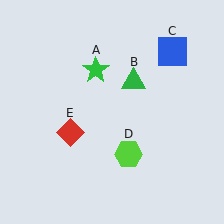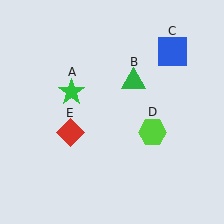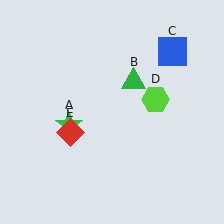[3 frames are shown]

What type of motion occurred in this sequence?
The green star (object A), lime hexagon (object D) rotated counterclockwise around the center of the scene.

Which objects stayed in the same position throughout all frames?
Green triangle (object B) and blue square (object C) and red diamond (object E) remained stationary.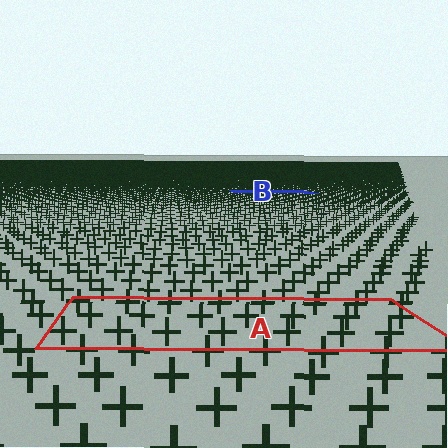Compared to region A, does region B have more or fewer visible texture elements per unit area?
Region B has more texture elements per unit area — they are packed more densely because it is farther away.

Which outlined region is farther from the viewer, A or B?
Region B is farther from the viewer — the texture elements inside it appear smaller and more densely packed.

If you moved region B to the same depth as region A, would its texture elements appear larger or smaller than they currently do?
They would appear larger. At a closer depth, the same texture elements are projected at a bigger on-screen size.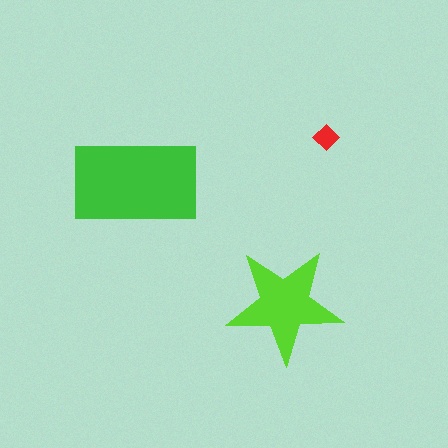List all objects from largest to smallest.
The green rectangle, the lime star, the red diamond.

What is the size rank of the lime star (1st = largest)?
2nd.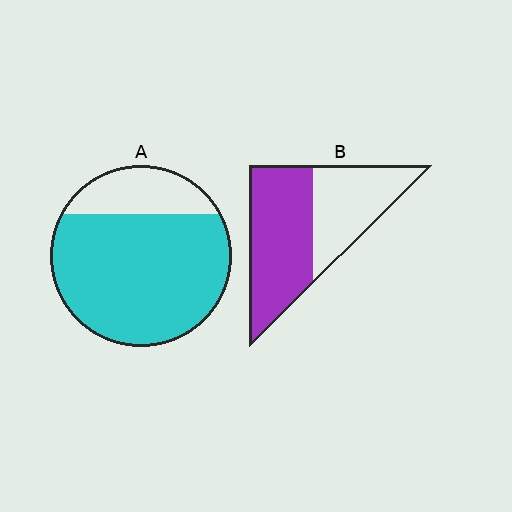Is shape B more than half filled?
Yes.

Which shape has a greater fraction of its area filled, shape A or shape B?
Shape A.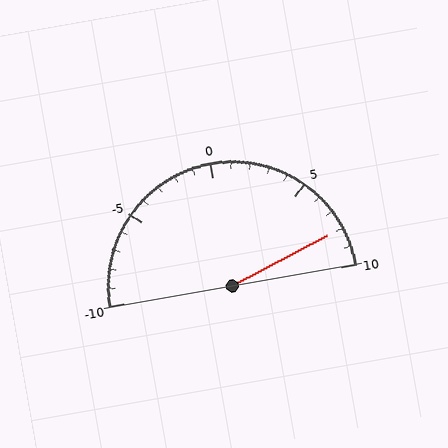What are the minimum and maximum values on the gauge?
The gauge ranges from -10 to 10.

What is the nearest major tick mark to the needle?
The nearest major tick mark is 10.